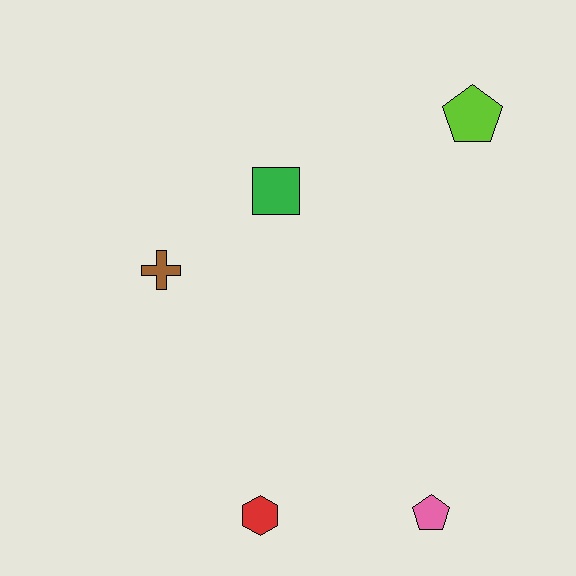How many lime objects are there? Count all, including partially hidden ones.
There is 1 lime object.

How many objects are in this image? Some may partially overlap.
There are 5 objects.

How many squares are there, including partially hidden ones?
There is 1 square.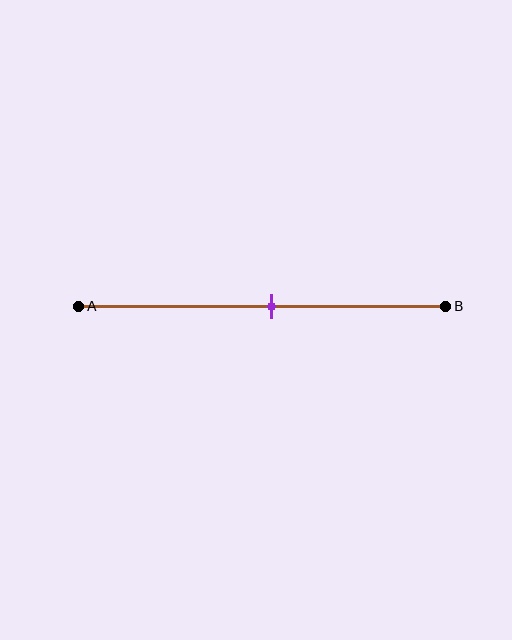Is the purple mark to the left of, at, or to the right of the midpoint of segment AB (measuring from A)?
The purple mark is approximately at the midpoint of segment AB.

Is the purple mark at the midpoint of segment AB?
Yes, the mark is approximately at the midpoint.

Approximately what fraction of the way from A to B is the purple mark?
The purple mark is approximately 55% of the way from A to B.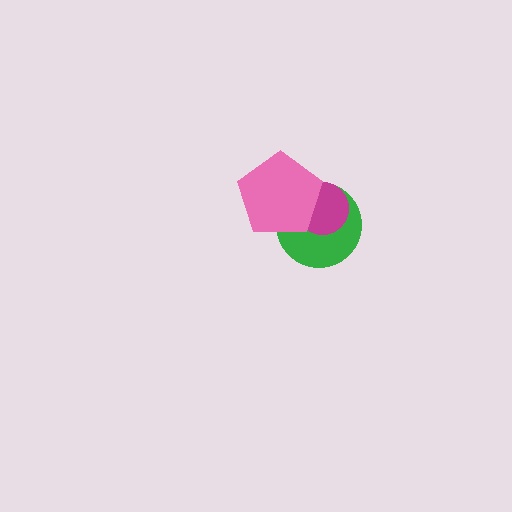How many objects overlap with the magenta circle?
2 objects overlap with the magenta circle.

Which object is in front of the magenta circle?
The pink pentagon is in front of the magenta circle.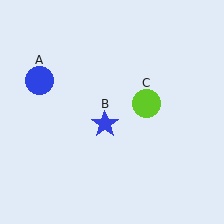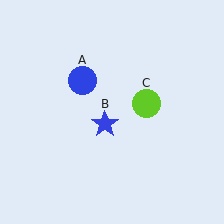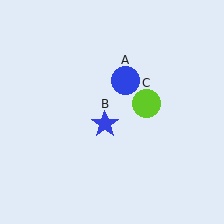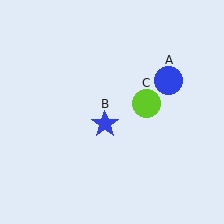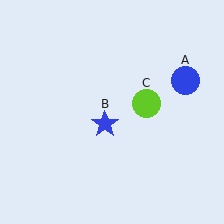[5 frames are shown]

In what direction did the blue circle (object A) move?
The blue circle (object A) moved right.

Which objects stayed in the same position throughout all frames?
Blue star (object B) and lime circle (object C) remained stationary.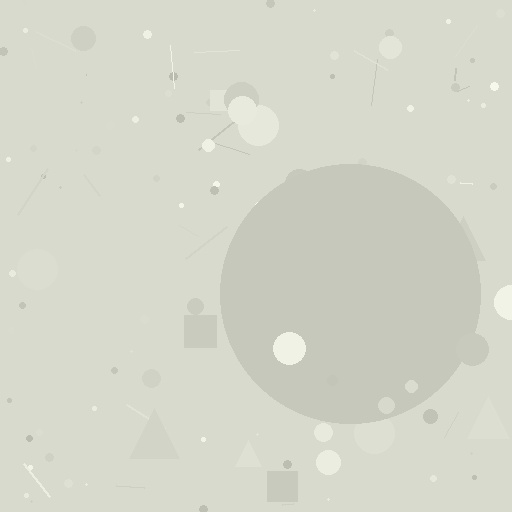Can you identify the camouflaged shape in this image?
The camouflaged shape is a circle.